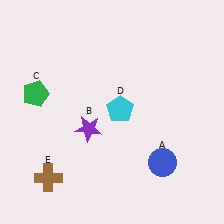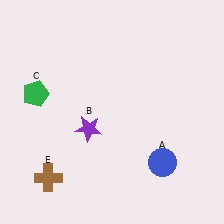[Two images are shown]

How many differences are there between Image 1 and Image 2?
There is 1 difference between the two images.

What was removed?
The cyan pentagon (D) was removed in Image 2.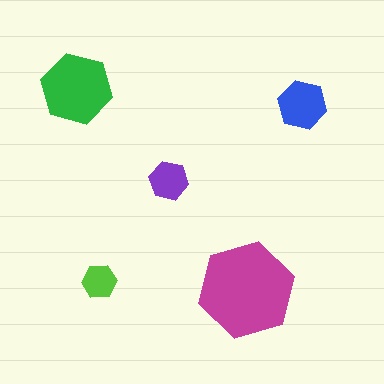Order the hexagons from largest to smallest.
the magenta one, the green one, the blue one, the purple one, the lime one.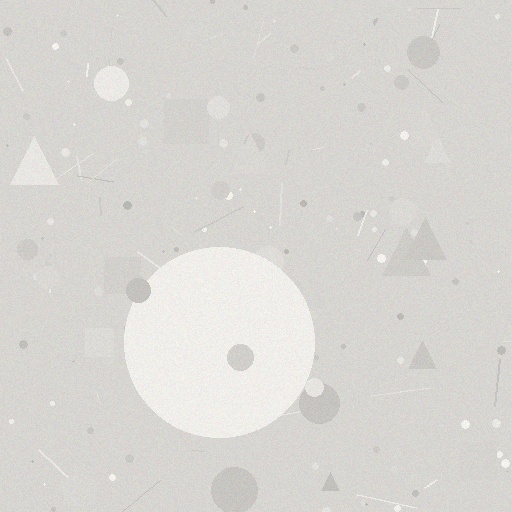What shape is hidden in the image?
A circle is hidden in the image.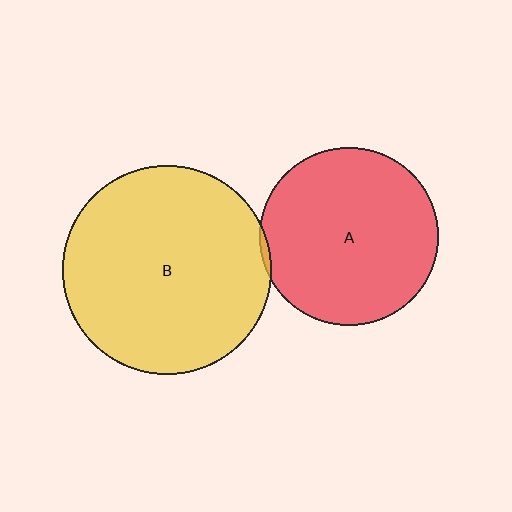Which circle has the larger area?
Circle B (yellow).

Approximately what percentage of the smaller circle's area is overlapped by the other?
Approximately 5%.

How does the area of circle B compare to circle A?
Approximately 1.4 times.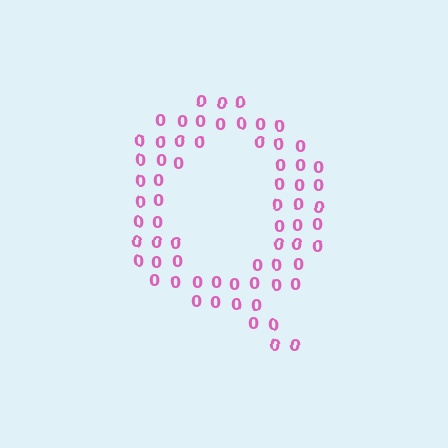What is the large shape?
The large shape is the letter Q.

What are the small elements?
The small elements are digit 0's.